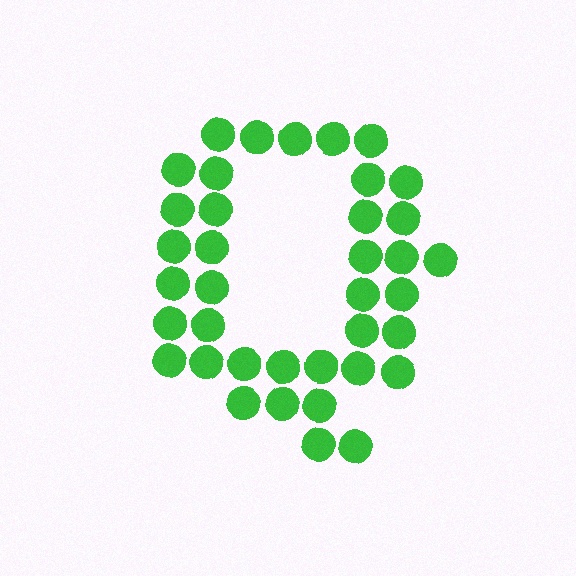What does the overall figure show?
The overall figure shows the letter Q.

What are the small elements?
The small elements are circles.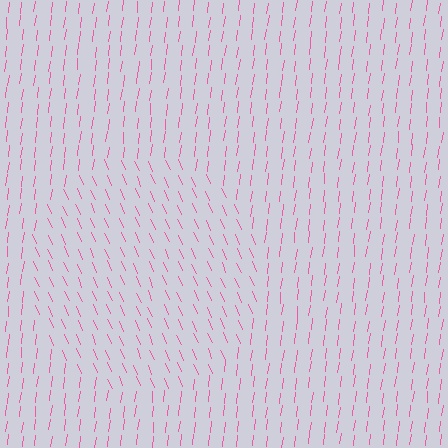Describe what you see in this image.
The image is filled with small pink line segments. A circle region in the image has lines oriented differently from the surrounding lines, creating a visible texture boundary.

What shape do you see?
I see a circle.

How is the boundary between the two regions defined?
The boundary is defined purely by a change in line orientation (approximately 31 degrees difference). All lines are the same color and thickness.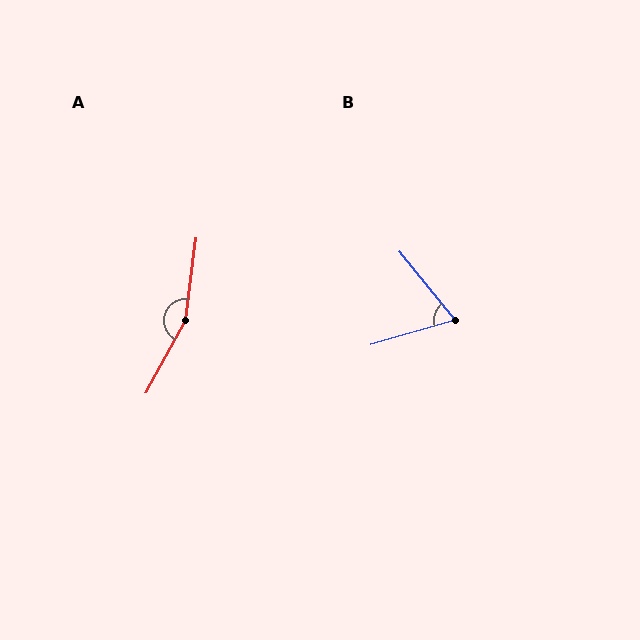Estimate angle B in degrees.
Approximately 67 degrees.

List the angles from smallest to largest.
B (67°), A (158°).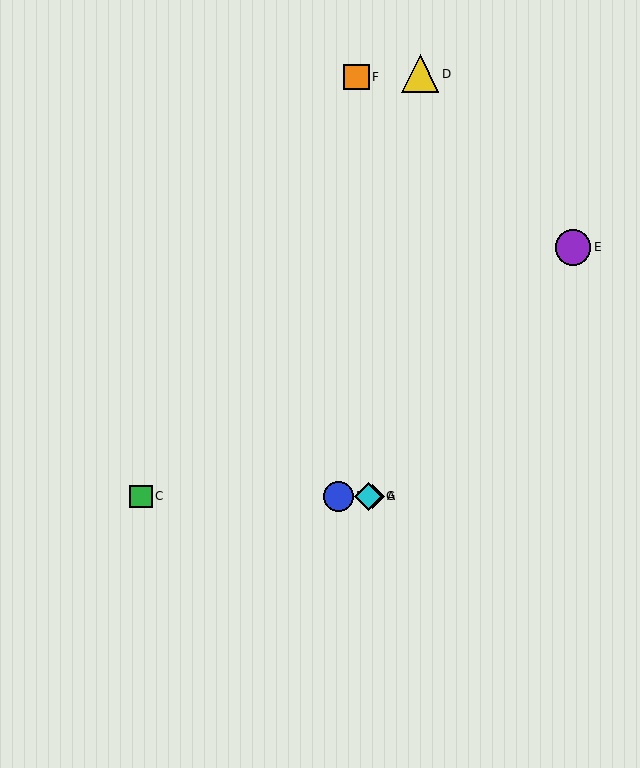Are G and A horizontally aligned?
Yes, both are at y≈496.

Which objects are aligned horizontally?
Objects A, B, C, G are aligned horizontally.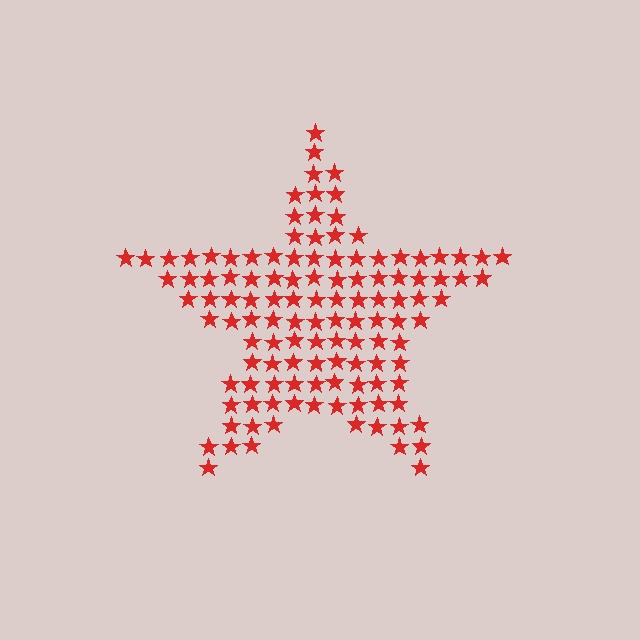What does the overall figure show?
The overall figure shows a star.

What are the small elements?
The small elements are stars.